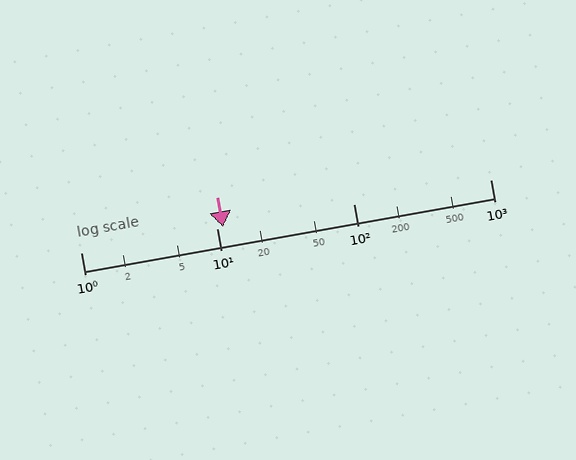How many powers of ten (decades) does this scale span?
The scale spans 3 decades, from 1 to 1000.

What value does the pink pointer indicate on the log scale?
The pointer indicates approximately 11.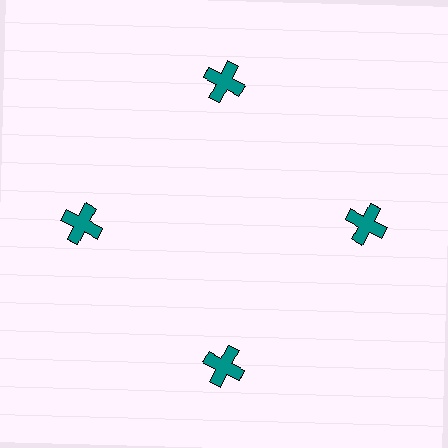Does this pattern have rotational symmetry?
Yes, this pattern has 4-fold rotational symmetry. It looks the same after rotating 90 degrees around the center.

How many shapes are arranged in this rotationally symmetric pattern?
There are 4 shapes, arranged in 4 groups of 1.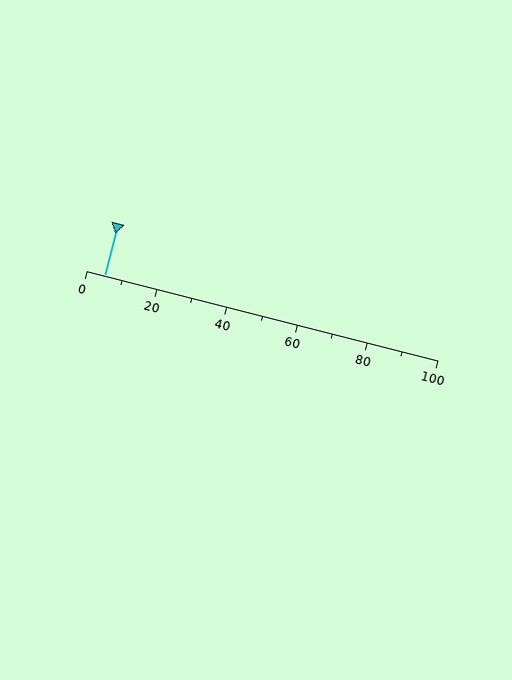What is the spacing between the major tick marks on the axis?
The major ticks are spaced 20 apart.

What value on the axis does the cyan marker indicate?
The marker indicates approximately 5.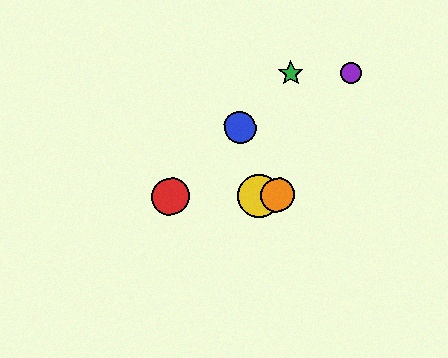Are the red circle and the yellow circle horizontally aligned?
Yes, both are at y≈196.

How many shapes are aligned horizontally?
3 shapes (the red circle, the yellow circle, the orange circle) are aligned horizontally.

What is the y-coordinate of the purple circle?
The purple circle is at y≈73.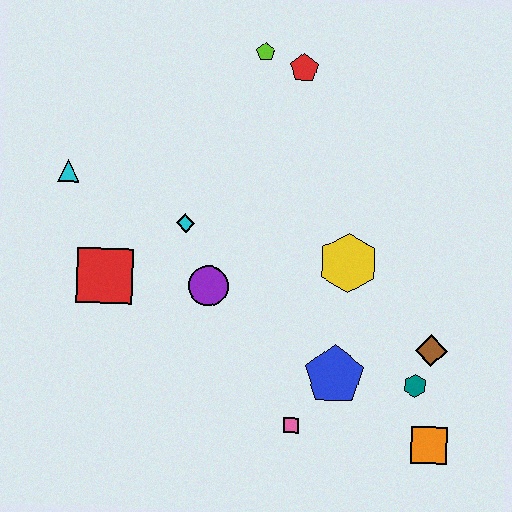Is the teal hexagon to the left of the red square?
No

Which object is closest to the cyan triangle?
The red square is closest to the cyan triangle.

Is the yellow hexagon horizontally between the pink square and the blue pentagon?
No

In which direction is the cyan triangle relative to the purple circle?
The cyan triangle is to the left of the purple circle.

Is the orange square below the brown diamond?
Yes